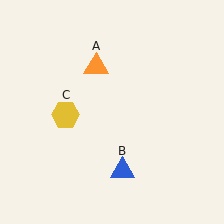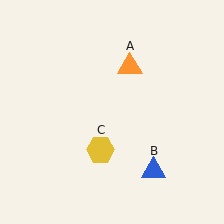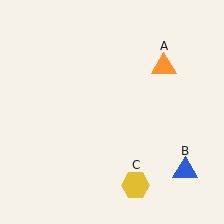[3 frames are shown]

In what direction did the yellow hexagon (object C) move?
The yellow hexagon (object C) moved down and to the right.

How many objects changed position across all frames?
3 objects changed position: orange triangle (object A), blue triangle (object B), yellow hexagon (object C).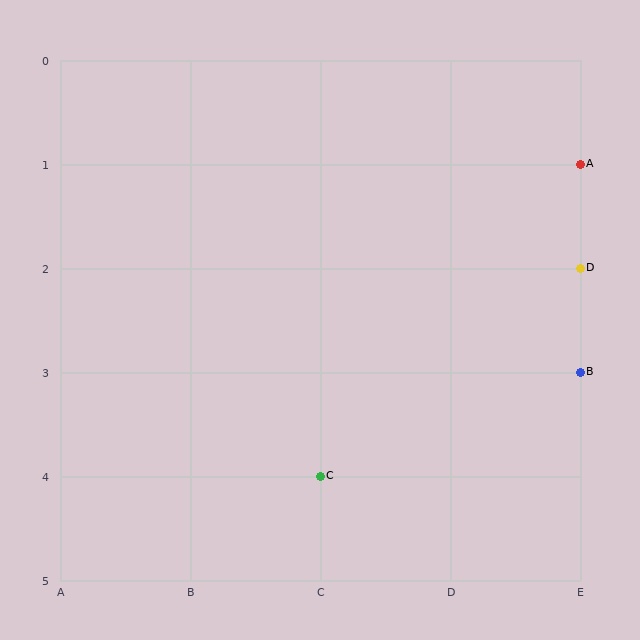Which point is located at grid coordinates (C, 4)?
Point C is at (C, 4).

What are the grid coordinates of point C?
Point C is at grid coordinates (C, 4).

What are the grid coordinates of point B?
Point B is at grid coordinates (E, 3).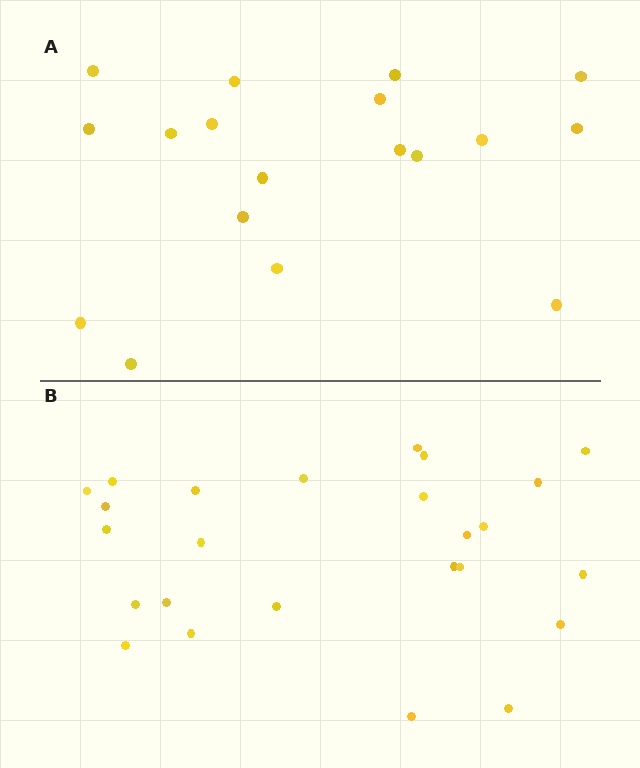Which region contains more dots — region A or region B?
Region B (the bottom region) has more dots.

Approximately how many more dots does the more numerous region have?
Region B has roughly 8 or so more dots than region A.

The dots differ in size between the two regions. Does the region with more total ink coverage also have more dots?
No. Region A has more total ink coverage because its dots are larger, but region B actually contains more individual dots. Total area can be misleading — the number of items is what matters here.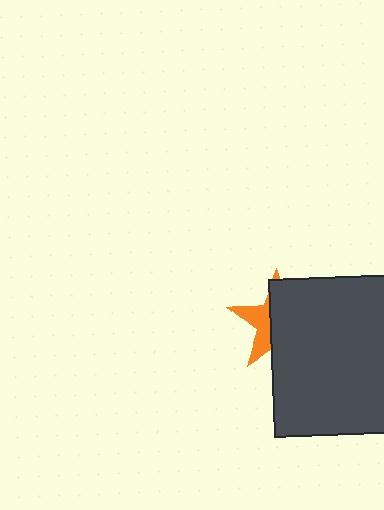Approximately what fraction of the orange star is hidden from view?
Roughly 63% of the orange star is hidden behind the dark gray square.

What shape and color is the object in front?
The object in front is a dark gray square.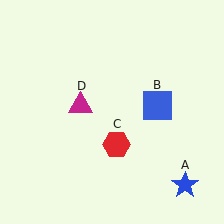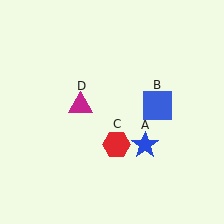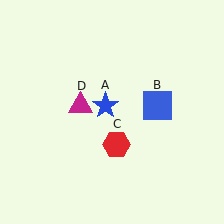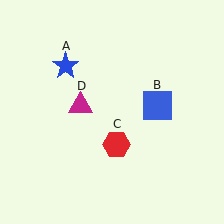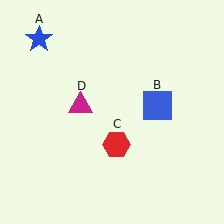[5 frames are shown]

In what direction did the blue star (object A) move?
The blue star (object A) moved up and to the left.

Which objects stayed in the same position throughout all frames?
Blue square (object B) and red hexagon (object C) and magenta triangle (object D) remained stationary.